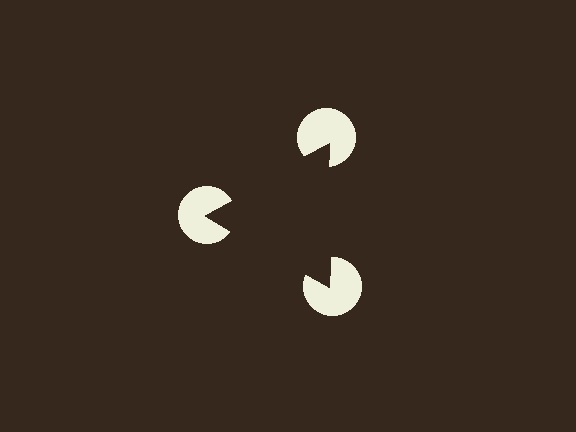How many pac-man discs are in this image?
There are 3 — one at each vertex of the illusory triangle.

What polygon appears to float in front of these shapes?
An illusory triangle — its edges are inferred from the aligned wedge cuts in the pac-man discs, not physically drawn.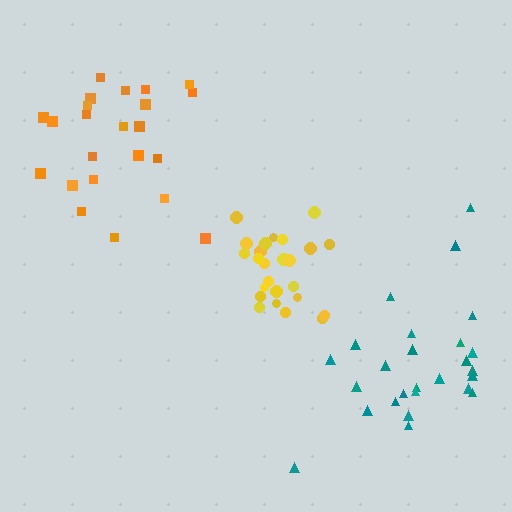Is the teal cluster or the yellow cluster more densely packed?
Yellow.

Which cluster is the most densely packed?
Yellow.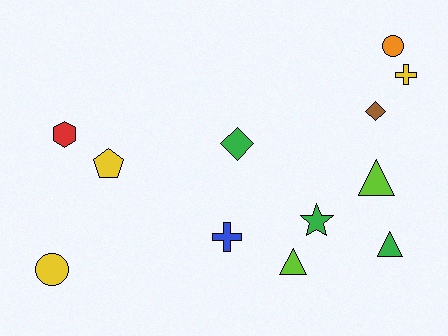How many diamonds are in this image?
There are 2 diamonds.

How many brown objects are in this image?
There is 1 brown object.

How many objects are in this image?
There are 12 objects.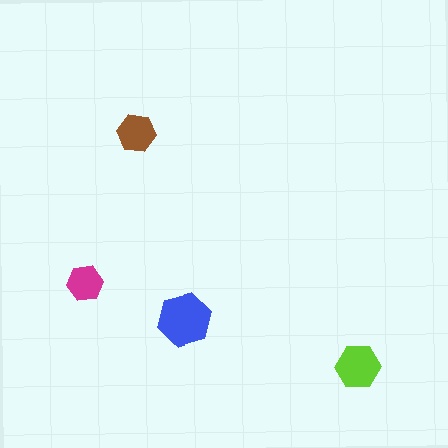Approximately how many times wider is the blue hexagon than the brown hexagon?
About 1.5 times wider.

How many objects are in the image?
There are 4 objects in the image.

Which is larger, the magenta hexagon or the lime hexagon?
The lime one.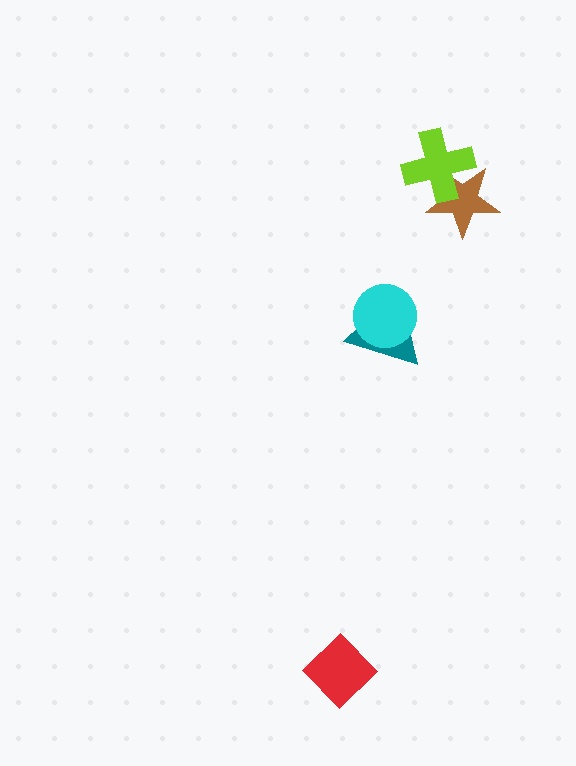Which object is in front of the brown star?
The lime cross is in front of the brown star.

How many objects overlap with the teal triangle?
1 object overlaps with the teal triangle.